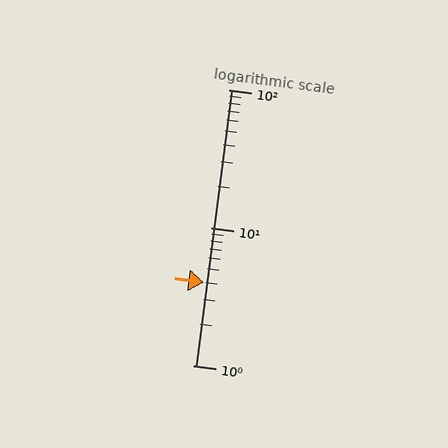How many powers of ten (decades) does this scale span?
The scale spans 2 decades, from 1 to 100.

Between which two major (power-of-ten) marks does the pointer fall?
The pointer is between 1 and 10.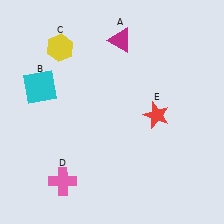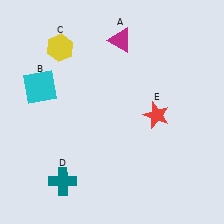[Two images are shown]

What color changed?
The cross (D) changed from pink in Image 1 to teal in Image 2.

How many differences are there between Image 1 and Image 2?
There is 1 difference between the two images.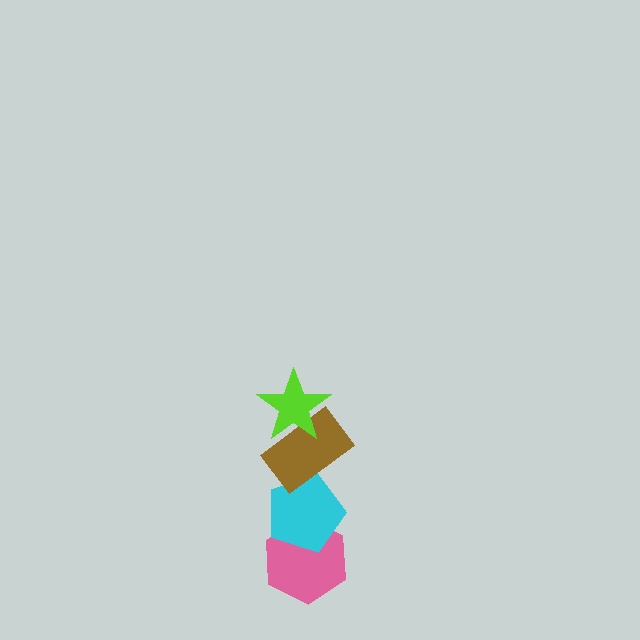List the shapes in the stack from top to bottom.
From top to bottom: the lime star, the brown rectangle, the cyan pentagon, the pink hexagon.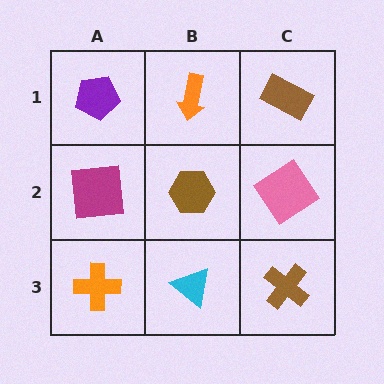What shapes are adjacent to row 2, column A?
A purple pentagon (row 1, column A), an orange cross (row 3, column A), a brown hexagon (row 2, column B).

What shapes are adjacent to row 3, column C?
A pink diamond (row 2, column C), a cyan triangle (row 3, column B).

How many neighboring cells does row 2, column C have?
3.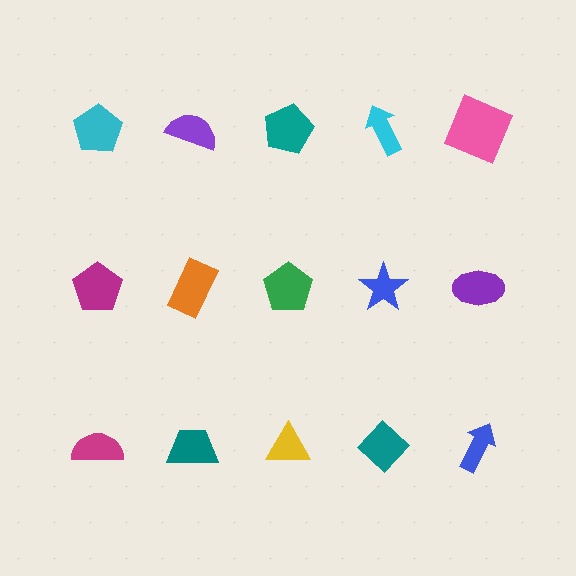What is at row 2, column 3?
A green pentagon.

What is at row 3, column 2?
A teal trapezoid.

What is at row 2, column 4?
A blue star.